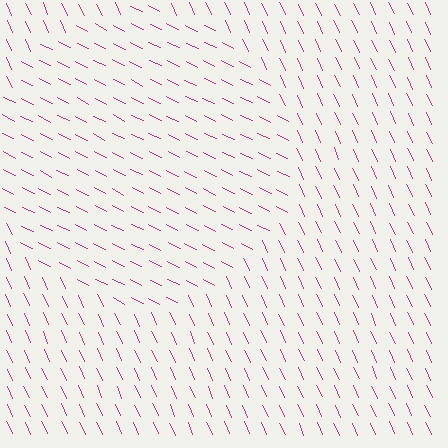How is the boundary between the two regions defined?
The boundary is defined purely by a change in line orientation (approximately 39 degrees difference). All lines are the same color and thickness.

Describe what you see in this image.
The image is filled with small magenta line segments. A circle region in the image has lines oriented differently from the surrounding lines, creating a visible texture boundary.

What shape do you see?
I see a circle.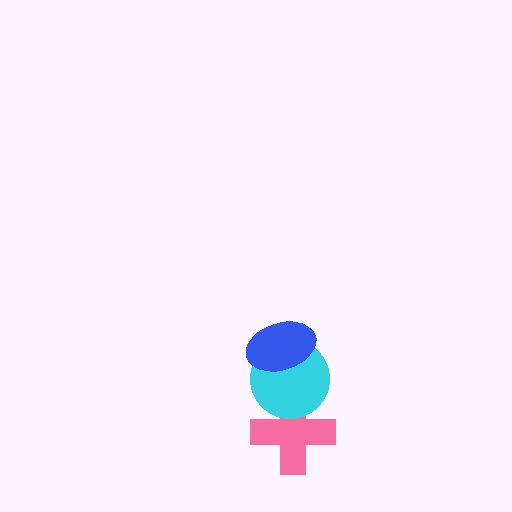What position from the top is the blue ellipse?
The blue ellipse is 1st from the top.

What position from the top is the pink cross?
The pink cross is 3rd from the top.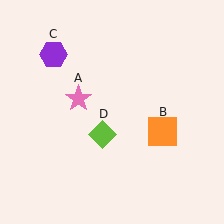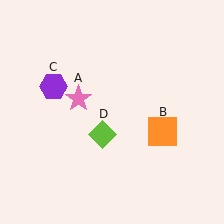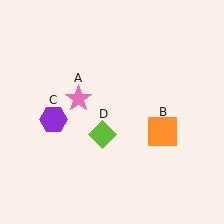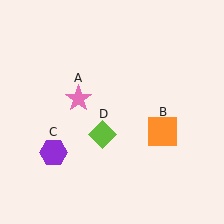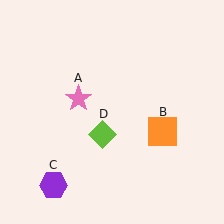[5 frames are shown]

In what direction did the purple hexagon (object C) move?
The purple hexagon (object C) moved down.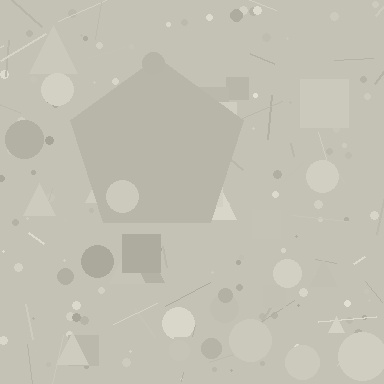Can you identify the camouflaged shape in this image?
The camouflaged shape is a pentagon.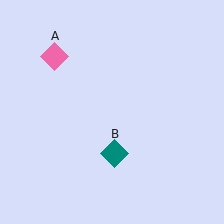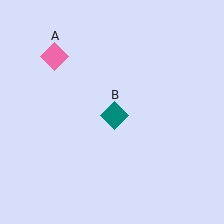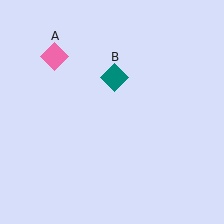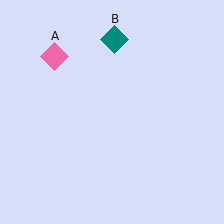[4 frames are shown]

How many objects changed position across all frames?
1 object changed position: teal diamond (object B).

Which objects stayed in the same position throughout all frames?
Pink diamond (object A) remained stationary.